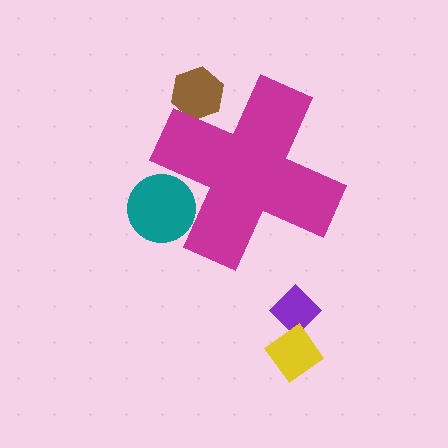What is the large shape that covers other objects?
A magenta cross.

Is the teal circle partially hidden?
Yes, the teal circle is partially hidden behind the magenta cross.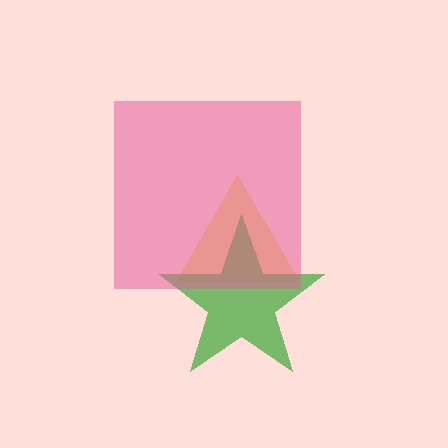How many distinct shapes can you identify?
There are 3 distinct shapes: a yellow triangle, a green star, a pink square.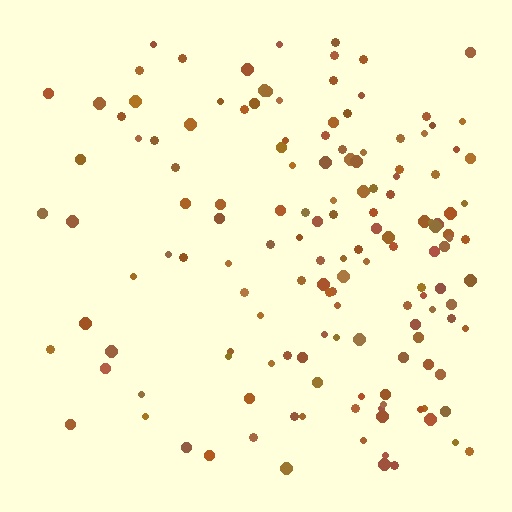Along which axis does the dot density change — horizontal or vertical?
Horizontal.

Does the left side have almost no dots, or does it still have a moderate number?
Still a moderate number, just noticeably fewer than the right.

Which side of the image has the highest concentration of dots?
The right.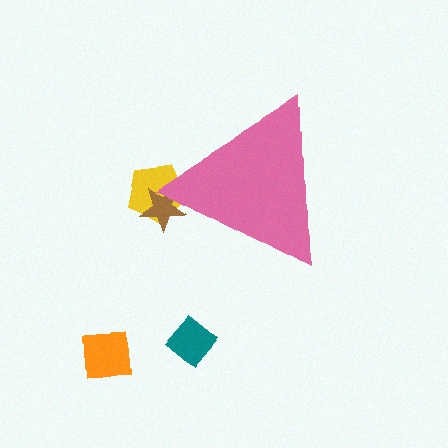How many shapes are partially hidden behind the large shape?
2 shapes are partially hidden.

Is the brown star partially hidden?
Yes, the brown star is partially hidden behind the pink triangle.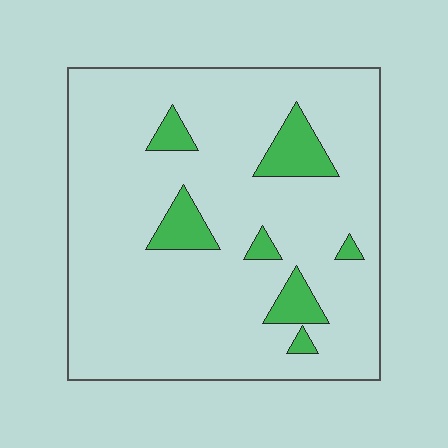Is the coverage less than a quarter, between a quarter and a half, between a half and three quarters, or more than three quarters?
Less than a quarter.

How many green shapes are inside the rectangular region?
7.